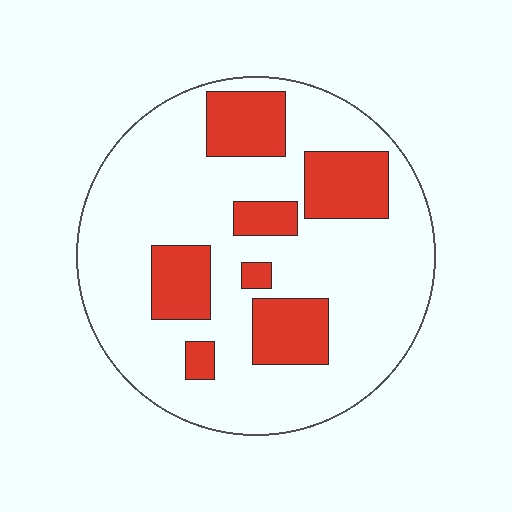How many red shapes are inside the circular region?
7.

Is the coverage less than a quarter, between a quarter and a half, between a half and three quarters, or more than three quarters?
Less than a quarter.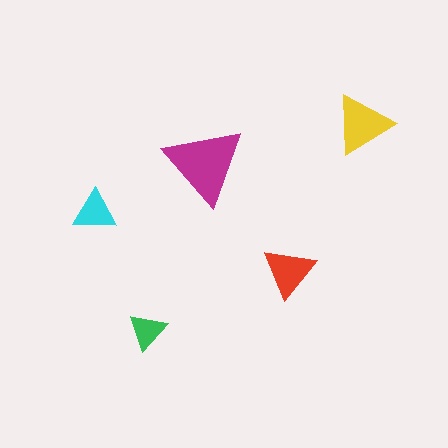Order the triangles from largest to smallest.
the magenta one, the yellow one, the red one, the cyan one, the green one.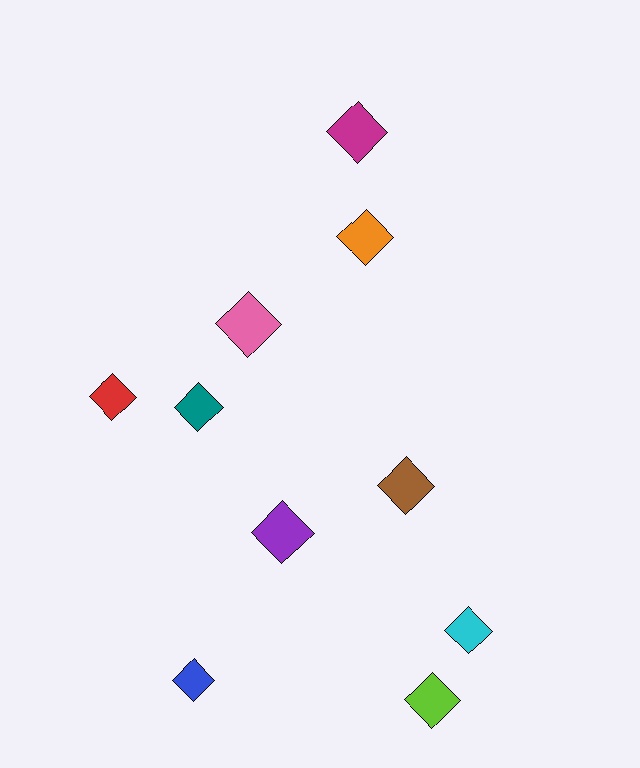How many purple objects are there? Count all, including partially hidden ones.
There is 1 purple object.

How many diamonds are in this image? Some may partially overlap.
There are 10 diamonds.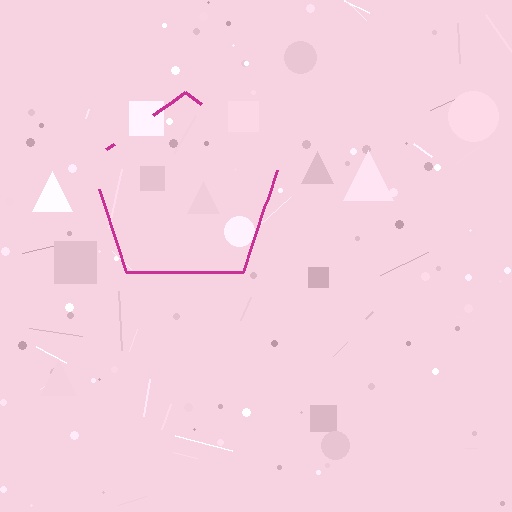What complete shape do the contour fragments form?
The contour fragments form a pentagon.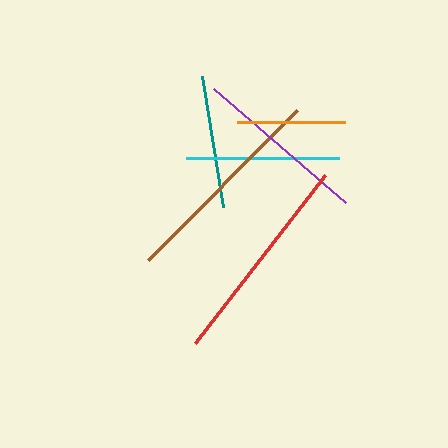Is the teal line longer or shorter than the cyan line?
The cyan line is longer than the teal line.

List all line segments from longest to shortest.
From longest to shortest: red, brown, purple, cyan, teal, orange.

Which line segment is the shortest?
The orange line is the shortest at approximately 108 pixels.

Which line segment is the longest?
The red line is the longest at approximately 212 pixels.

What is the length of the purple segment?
The purple segment is approximately 174 pixels long.